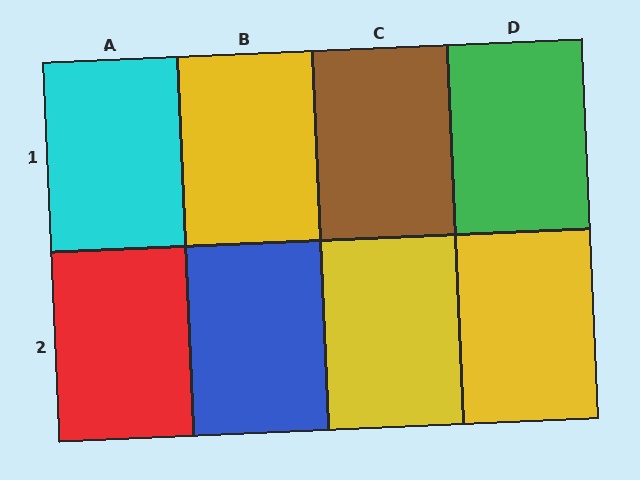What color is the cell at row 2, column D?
Yellow.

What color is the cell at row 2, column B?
Blue.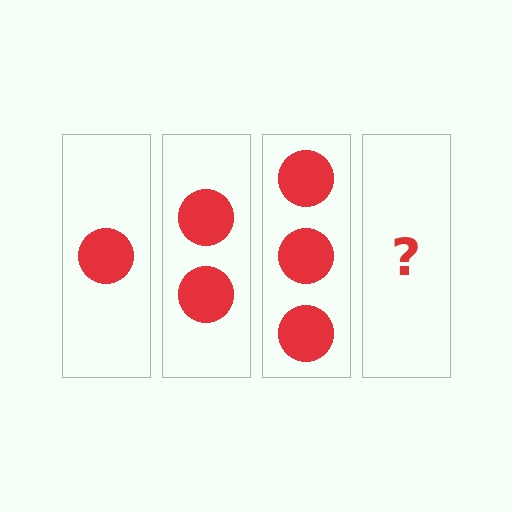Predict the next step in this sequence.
The next step is 4 circles.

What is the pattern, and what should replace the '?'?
The pattern is that each step adds one more circle. The '?' should be 4 circles.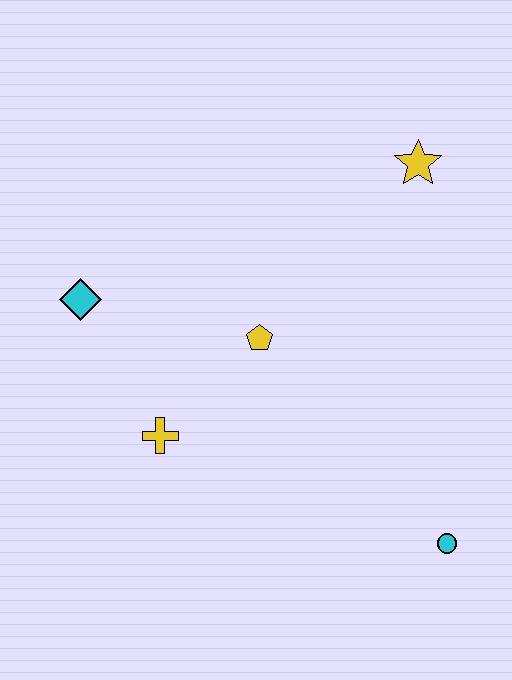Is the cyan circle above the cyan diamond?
No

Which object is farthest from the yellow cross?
The yellow star is farthest from the yellow cross.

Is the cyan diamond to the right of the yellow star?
No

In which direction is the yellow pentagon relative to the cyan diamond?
The yellow pentagon is to the right of the cyan diamond.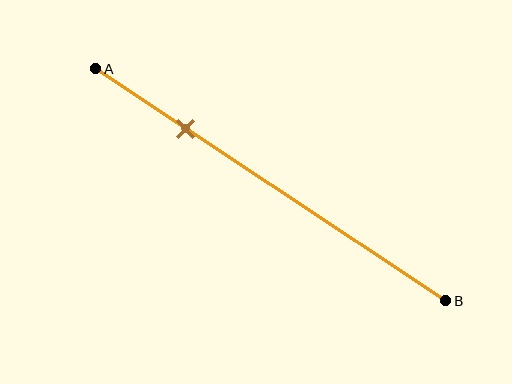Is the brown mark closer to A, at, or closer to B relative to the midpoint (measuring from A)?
The brown mark is closer to point A than the midpoint of segment AB.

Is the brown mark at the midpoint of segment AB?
No, the mark is at about 25% from A, not at the 50% midpoint.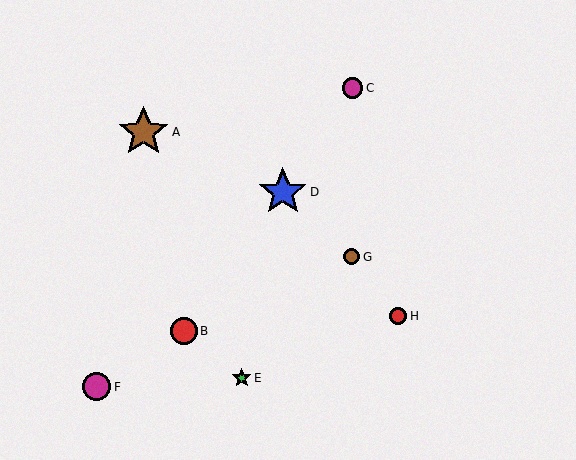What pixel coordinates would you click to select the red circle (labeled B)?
Click at (184, 331) to select the red circle B.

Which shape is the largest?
The brown star (labeled A) is the largest.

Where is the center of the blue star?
The center of the blue star is at (283, 192).